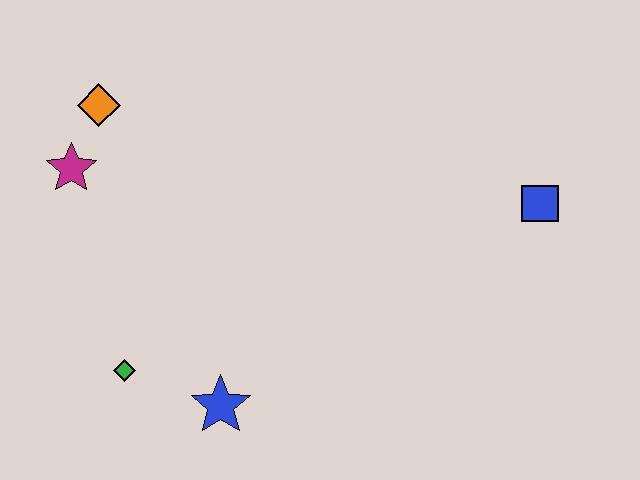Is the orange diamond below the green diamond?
No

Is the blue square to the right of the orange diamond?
Yes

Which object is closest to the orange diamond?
The magenta star is closest to the orange diamond.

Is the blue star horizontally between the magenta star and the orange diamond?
No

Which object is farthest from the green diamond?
The blue square is farthest from the green diamond.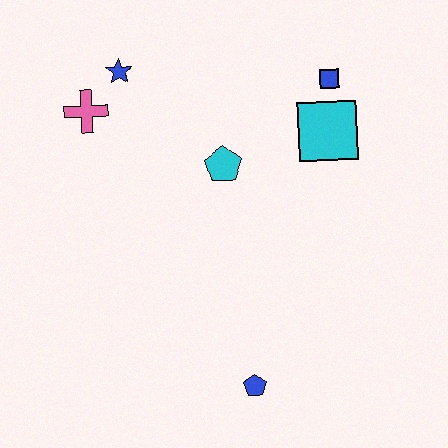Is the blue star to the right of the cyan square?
No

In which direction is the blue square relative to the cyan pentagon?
The blue square is to the right of the cyan pentagon.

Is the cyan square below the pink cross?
Yes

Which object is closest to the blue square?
The cyan square is closest to the blue square.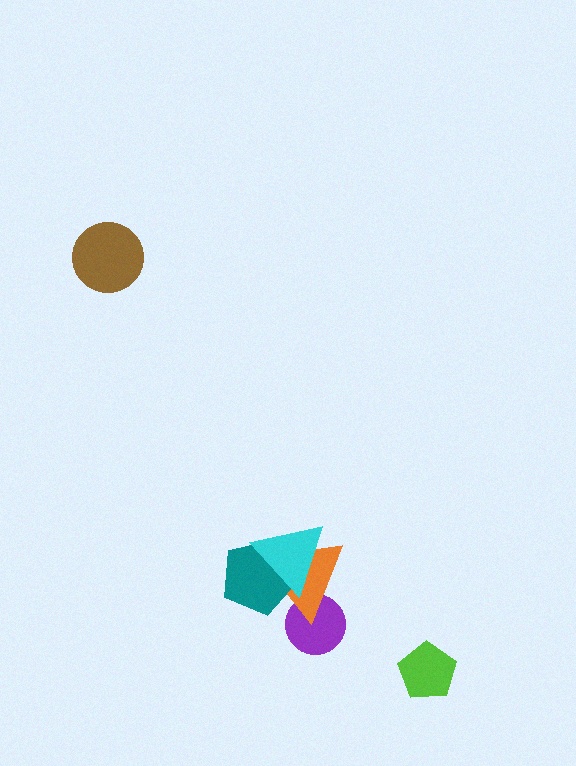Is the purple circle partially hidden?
Yes, it is partially covered by another shape.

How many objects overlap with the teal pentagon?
2 objects overlap with the teal pentagon.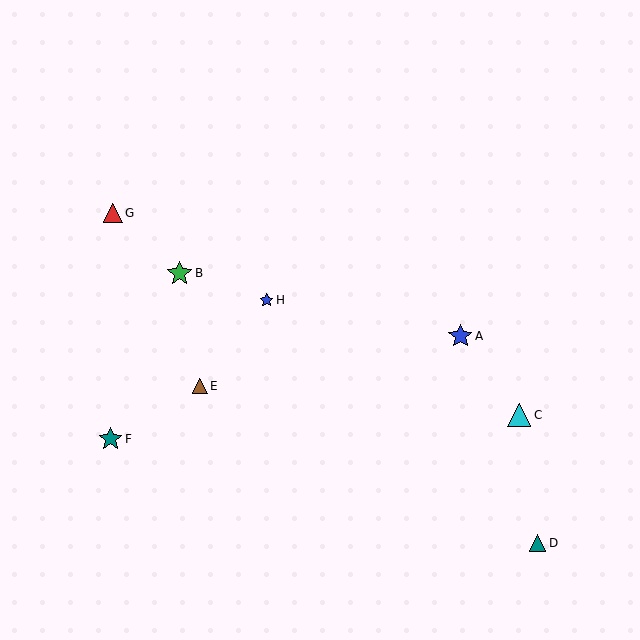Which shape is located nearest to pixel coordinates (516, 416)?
The cyan triangle (labeled C) at (519, 415) is nearest to that location.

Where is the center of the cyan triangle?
The center of the cyan triangle is at (519, 415).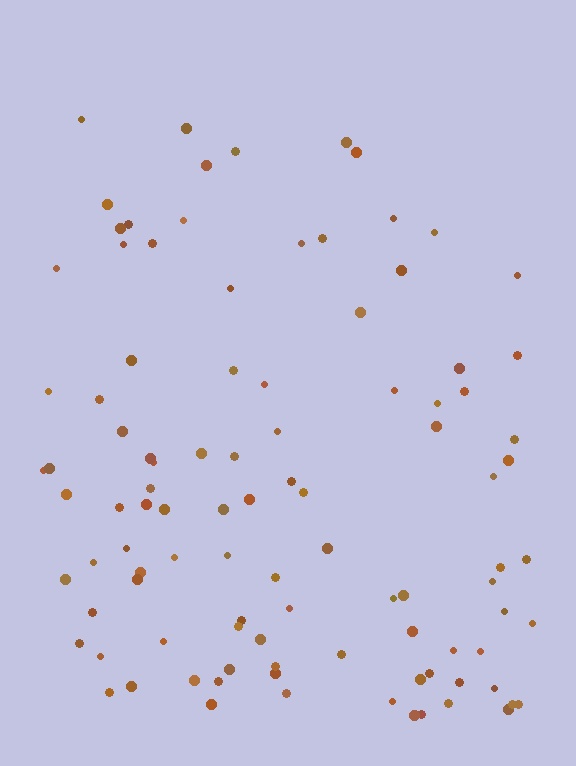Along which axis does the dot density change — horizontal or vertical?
Vertical.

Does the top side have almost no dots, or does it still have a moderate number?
Still a moderate number, just noticeably fewer than the bottom.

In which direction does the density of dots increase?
From top to bottom, with the bottom side densest.